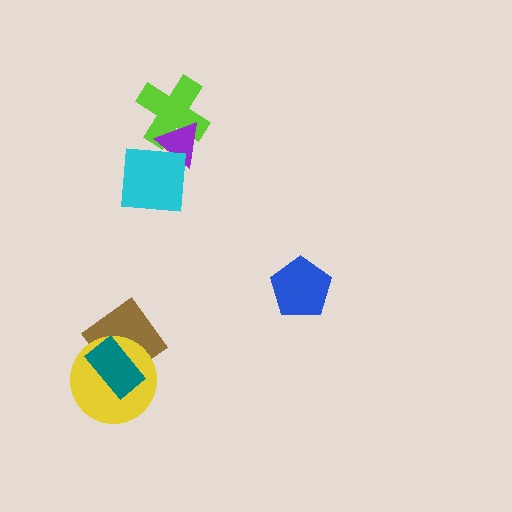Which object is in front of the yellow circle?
The teal rectangle is in front of the yellow circle.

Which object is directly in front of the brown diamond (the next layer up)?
The yellow circle is directly in front of the brown diamond.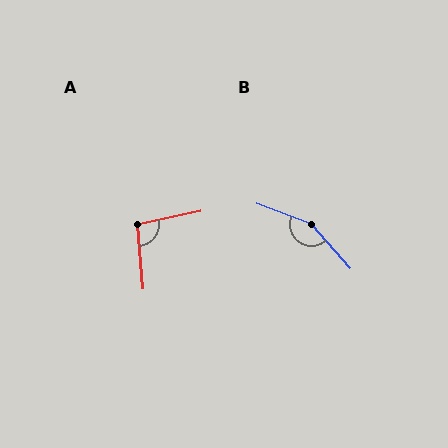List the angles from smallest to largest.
A (97°), B (152°).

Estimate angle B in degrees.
Approximately 152 degrees.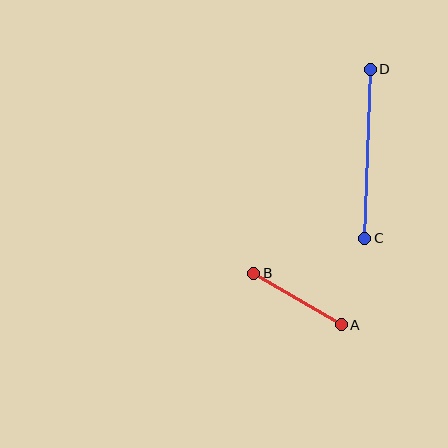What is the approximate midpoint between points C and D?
The midpoint is at approximately (368, 154) pixels.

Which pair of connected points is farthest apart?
Points C and D are farthest apart.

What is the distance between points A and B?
The distance is approximately 101 pixels.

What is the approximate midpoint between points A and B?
The midpoint is at approximately (297, 299) pixels.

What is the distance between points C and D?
The distance is approximately 169 pixels.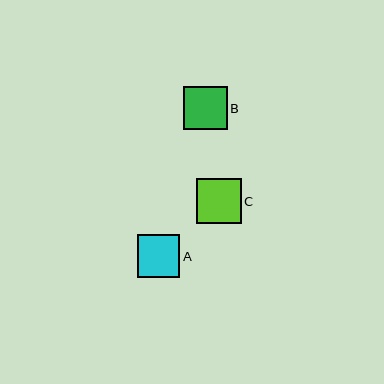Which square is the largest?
Square C is the largest with a size of approximately 45 pixels.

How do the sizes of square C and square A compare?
Square C and square A are approximately the same size.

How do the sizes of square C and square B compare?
Square C and square B are approximately the same size.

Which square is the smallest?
Square A is the smallest with a size of approximately 43 pixels.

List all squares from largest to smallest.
From largest to smallest: C, B, A.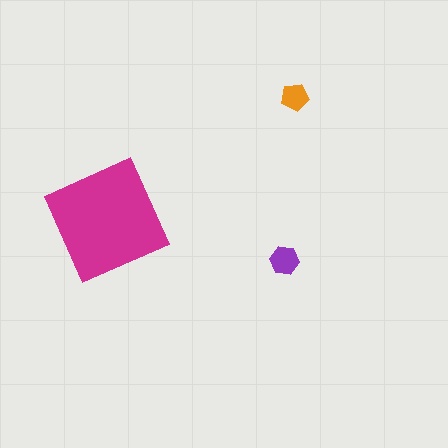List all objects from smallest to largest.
The orange pentagon, the purple hexagon, the magenta square.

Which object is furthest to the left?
The magenta square is leftmost.